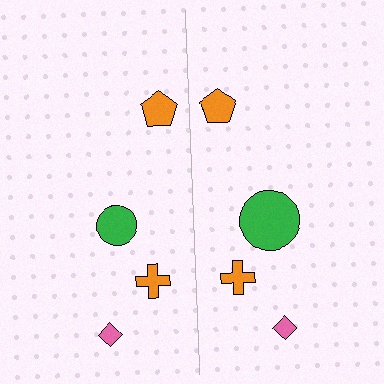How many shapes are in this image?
There are 8 shapes in this image.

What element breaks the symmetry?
The green circle on the right side has a different size than its mirror counterpart.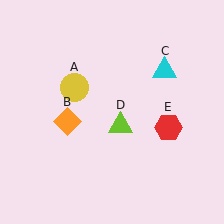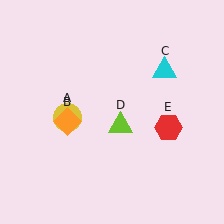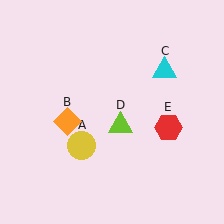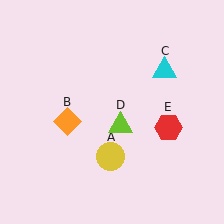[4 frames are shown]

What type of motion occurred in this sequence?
The yellow circle (object A) rotated counterclockwise around the center of the scene.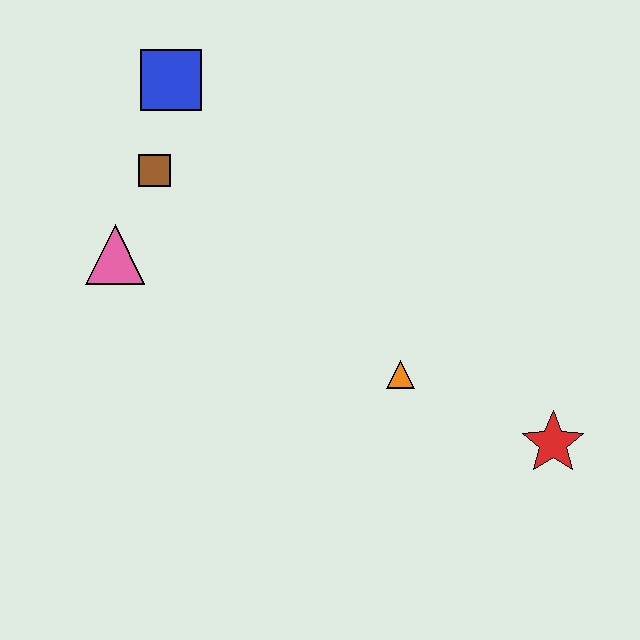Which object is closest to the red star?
The orange triangle is closest to the red star.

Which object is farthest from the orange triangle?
The blue square is farthest from the orange triangle.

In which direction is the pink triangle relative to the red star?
The pink triangle is to the left of the red star.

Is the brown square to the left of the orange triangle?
Yes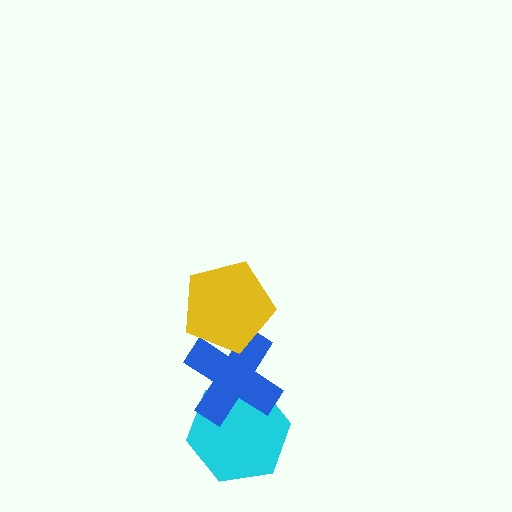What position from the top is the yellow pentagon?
The yellow pentagon is 1st from the top.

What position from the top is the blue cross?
The blue cross is 2nd from the top.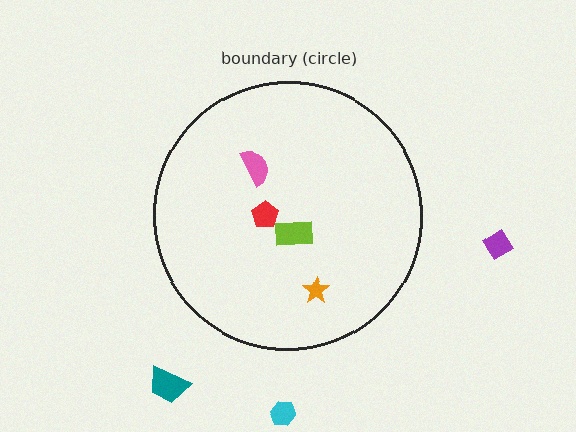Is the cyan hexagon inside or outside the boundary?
Outside.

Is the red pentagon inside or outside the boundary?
Inside.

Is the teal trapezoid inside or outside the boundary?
Outside.